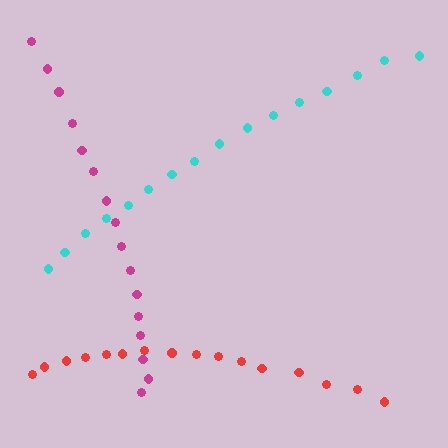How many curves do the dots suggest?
There are 3 distinct paths.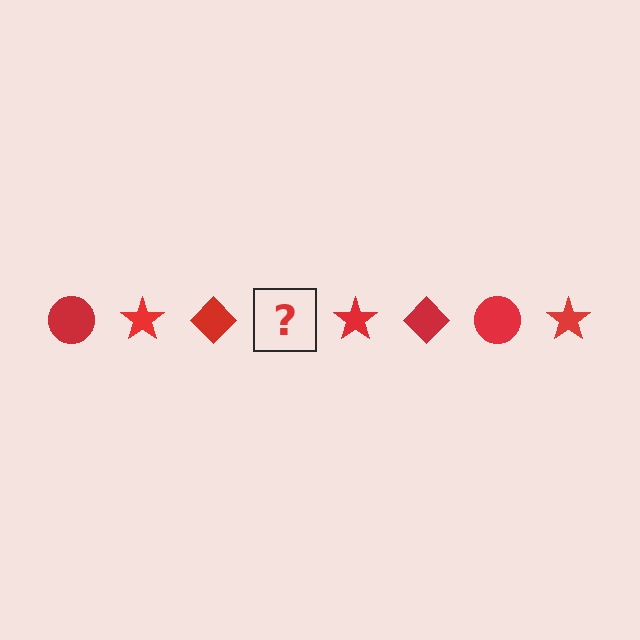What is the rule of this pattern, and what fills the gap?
The rule is that the pattern cycles through circle, star, diamond shapes in red. The gap should be filled with a red circle.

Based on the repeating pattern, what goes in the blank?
The blank should be a red circle.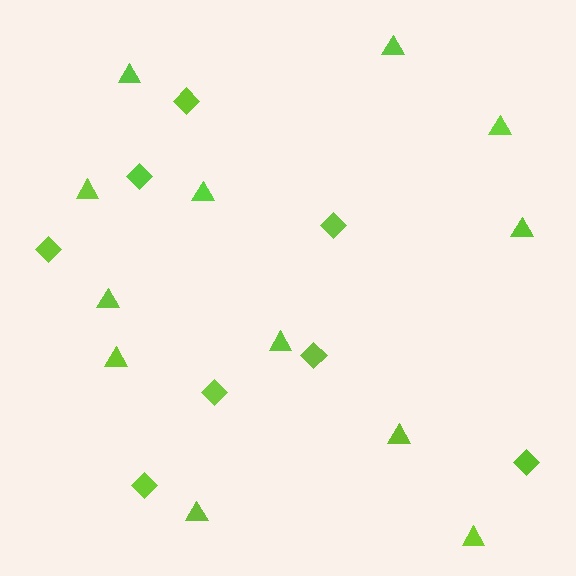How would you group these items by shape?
There are 2 groups: one group of diamonds (8) and one group of triangles (12).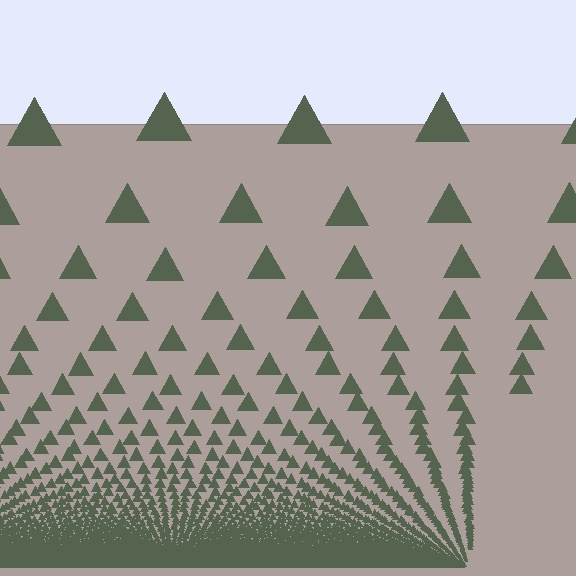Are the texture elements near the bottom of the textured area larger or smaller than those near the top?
Smaller. The gradient is inverted — elements near the bottom are smaller and denser.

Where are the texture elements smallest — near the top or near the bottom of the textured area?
Near the bottom.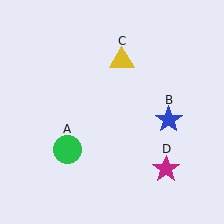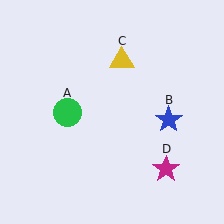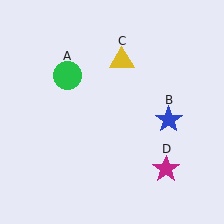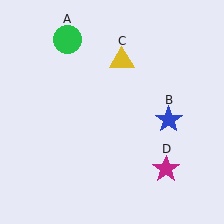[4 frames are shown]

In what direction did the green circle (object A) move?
The green circle (object A) moved up.